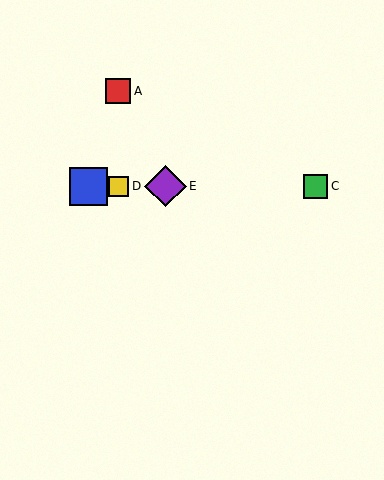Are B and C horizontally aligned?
Yes, both are at y≈186.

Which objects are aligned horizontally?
Objects B, C, D, E are aligned horizontally.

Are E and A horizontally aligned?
No, E is at y≈186 and A is at y≈91.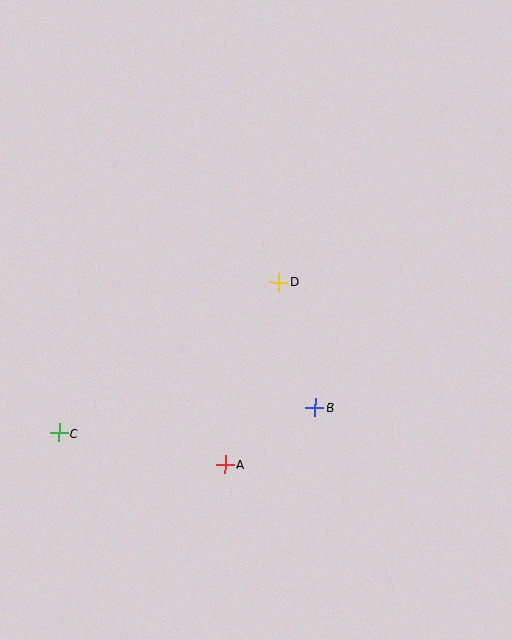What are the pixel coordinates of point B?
Point B is at (315, 408).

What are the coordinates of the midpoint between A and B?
The midpoint between A and B is at (270, 436).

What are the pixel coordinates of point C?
Point C is at (59, 433).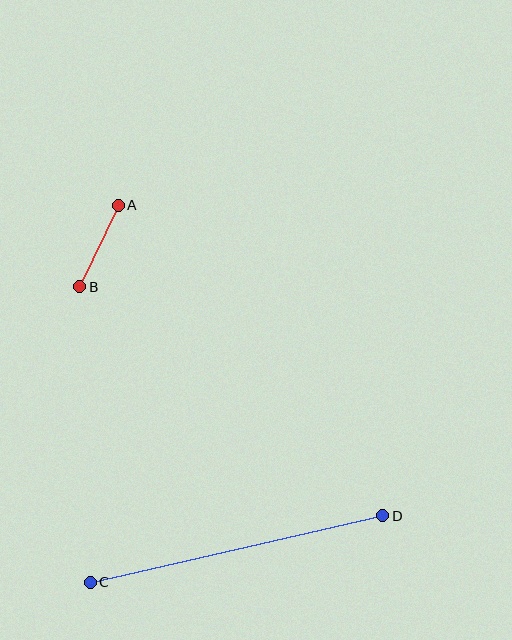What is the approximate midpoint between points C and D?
The midpoint is at approximately (236, 549) pixels.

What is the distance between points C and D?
The distance is approximately 300 pixels.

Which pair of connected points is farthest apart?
Points C and D are farthest apart.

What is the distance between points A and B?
The distance is approximately 90 pixels.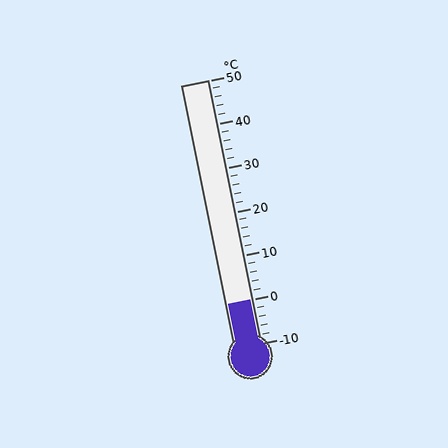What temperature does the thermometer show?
The thermometer shows approximately 0°C.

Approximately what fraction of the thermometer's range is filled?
The thermometer is filled to approximately 15% of its range.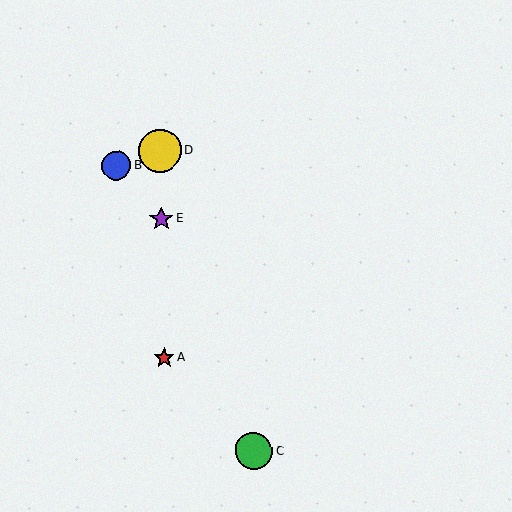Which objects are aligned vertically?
Objects A, D, E are aligned vertically.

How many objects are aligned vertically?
3 objects (A, D, E) are aligned vertically.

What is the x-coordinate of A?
Object A is at x≈164.